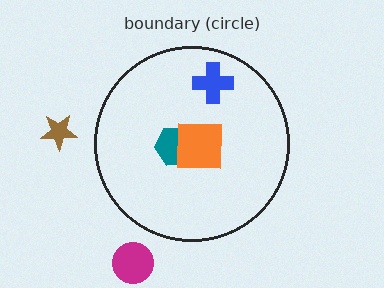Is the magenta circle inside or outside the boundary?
Outside.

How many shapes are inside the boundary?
3 inside, 2 outside.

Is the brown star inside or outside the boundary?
Outside.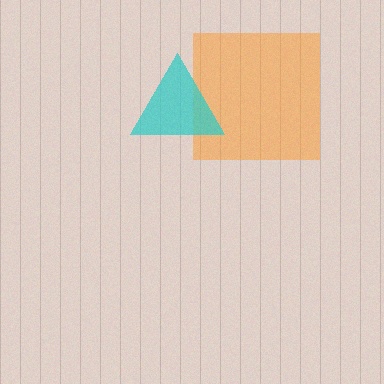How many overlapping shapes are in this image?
There are 2 overlapping shapes in the image.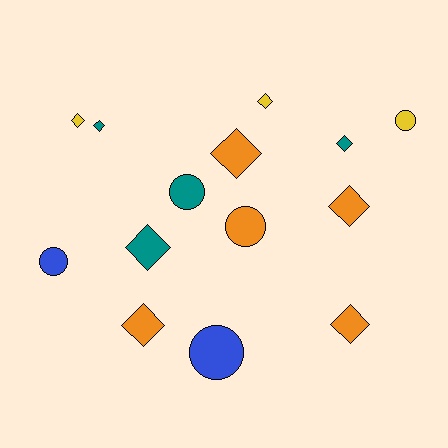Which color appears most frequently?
Orange, with 5 objects.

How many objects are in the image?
There are 14 objects.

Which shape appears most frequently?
Diamond, with 9 objects.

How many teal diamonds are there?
There are 3 teal diamonds.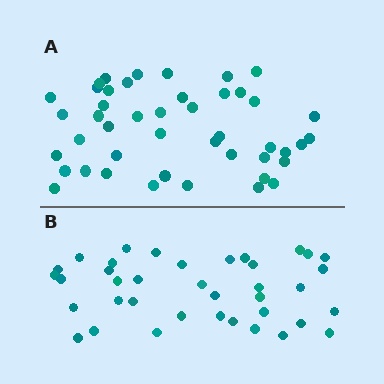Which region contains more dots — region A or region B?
Region A (the top region) has more dots.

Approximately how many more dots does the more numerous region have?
Region A has roughly 8 or so more dots than region B.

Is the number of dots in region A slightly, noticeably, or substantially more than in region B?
Region A has only slightly more — the two regions are fairly close. The ratio is roughly 1.2 to 1.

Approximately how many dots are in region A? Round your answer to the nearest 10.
About 40 dots. (The exact count is 45, which rounds to 40.)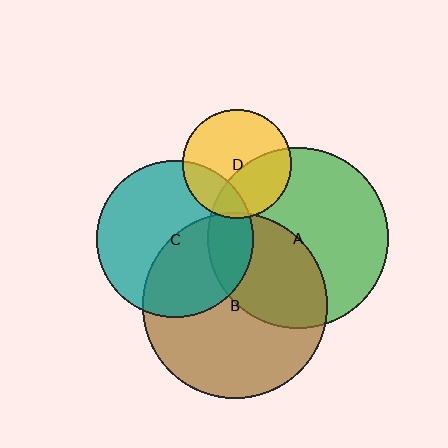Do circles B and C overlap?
Yes.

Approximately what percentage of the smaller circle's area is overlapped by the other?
Approximately 45%.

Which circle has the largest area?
Circle B (brown).